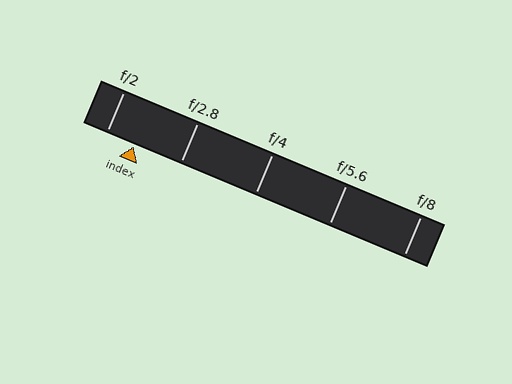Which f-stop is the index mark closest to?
The index mark is closest to f/2.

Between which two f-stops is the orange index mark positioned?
The index mark is between f/2 and f/2.8.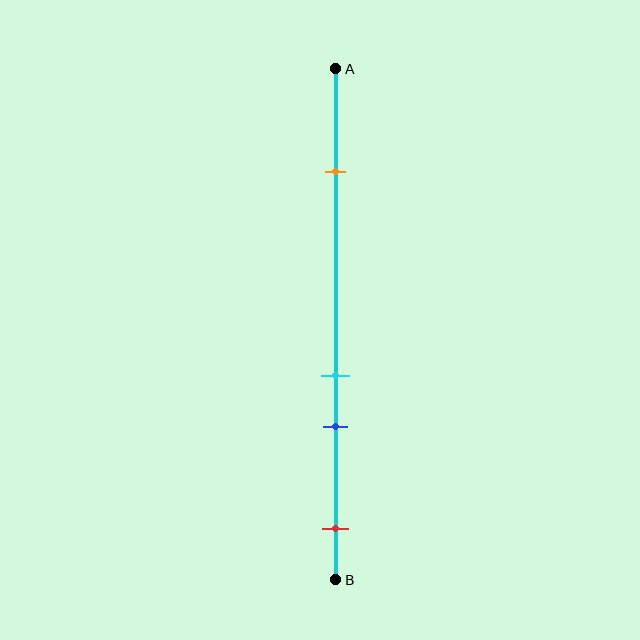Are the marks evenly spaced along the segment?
No, the marks are not evenly spaced.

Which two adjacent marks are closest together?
The cyan and blue marks are the closest adjacent pair.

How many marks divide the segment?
There are 4 marks dividing the segment.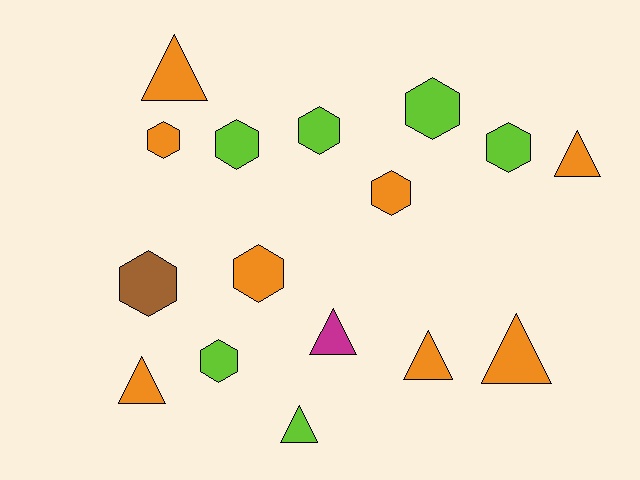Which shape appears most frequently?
Hexagon, with 9 objects.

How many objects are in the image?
There are 16 objects.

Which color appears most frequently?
Orange, with 8 objects.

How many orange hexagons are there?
There are 3 orange hexagons.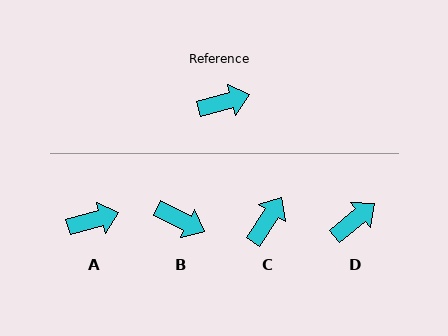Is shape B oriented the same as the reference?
No, it is off by about 43 degrees.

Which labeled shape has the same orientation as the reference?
A.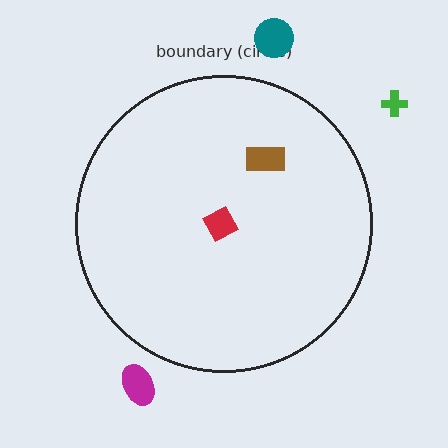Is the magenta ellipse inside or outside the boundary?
Outside.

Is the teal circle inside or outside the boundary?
Outside.